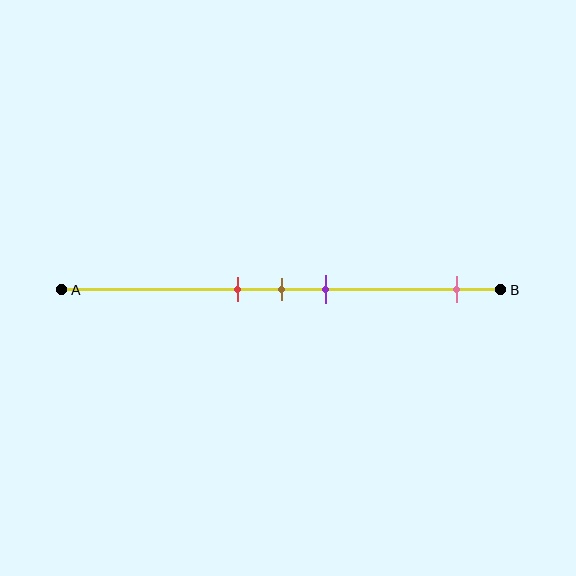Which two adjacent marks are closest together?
The red and brown marks are the closest adjacent pair.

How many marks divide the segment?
There are 4 marks dividing the segment.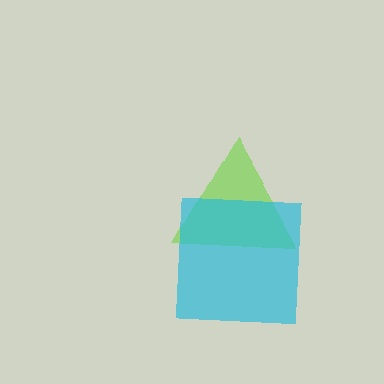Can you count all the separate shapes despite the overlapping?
Yes, there are 2 separate shapes.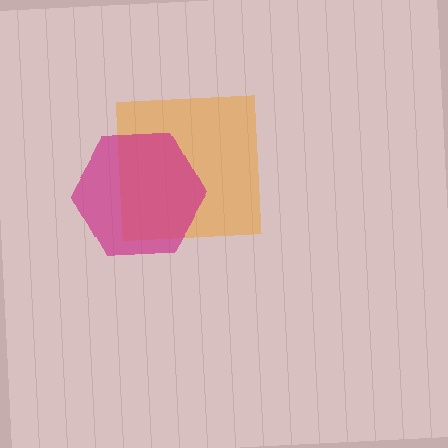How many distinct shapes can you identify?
There are 2 distinct shapes: an orange square, a magenta hexagon.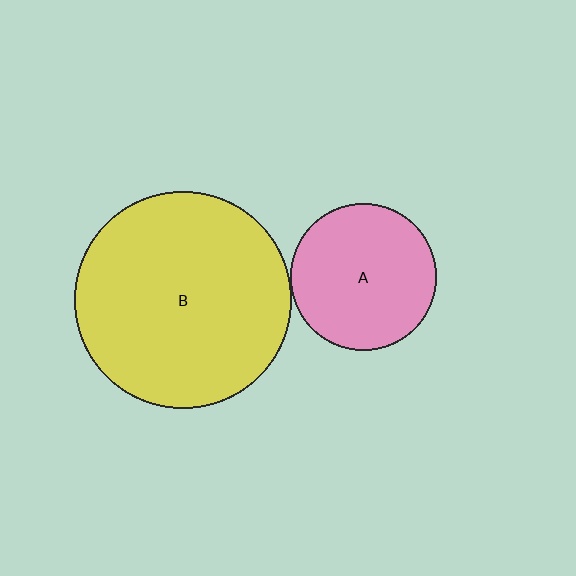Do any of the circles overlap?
No, none of the circles overlap.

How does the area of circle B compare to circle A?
Approximately 2.2 times.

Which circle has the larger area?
Circle B (yellow).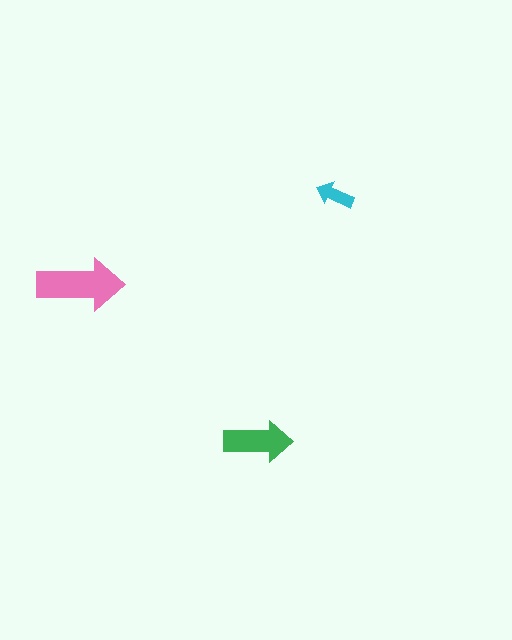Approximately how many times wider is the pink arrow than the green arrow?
About 1.5 times wider.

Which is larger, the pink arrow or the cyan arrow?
The pink one.